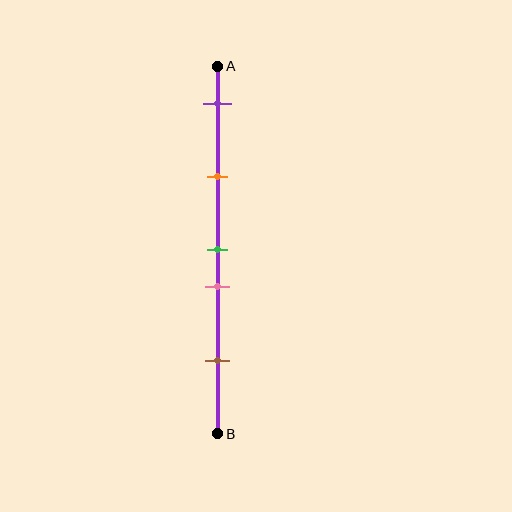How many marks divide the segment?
There are 5 marks dividing the segment.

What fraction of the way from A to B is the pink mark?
The pink mark is approximately 60% (0.6) of the way from A to B.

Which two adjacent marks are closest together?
The green and pink marks are the closest adjacent pair.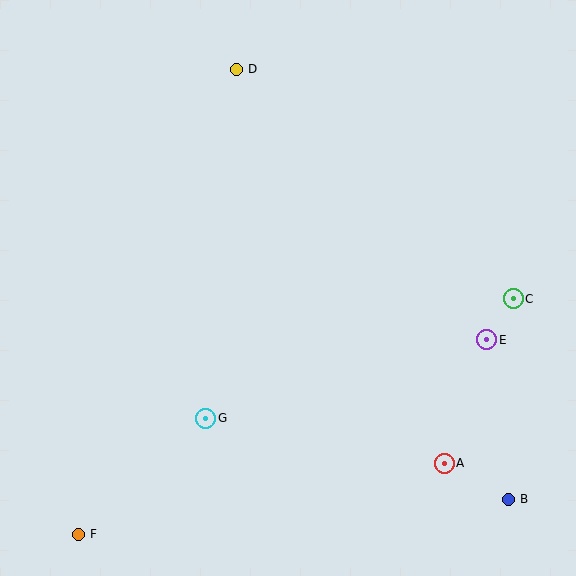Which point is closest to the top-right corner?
Point C is closest to the top-right corner.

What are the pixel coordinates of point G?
Point G is at (206, 418).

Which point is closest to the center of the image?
Point G at (206, 418) is closest to the center.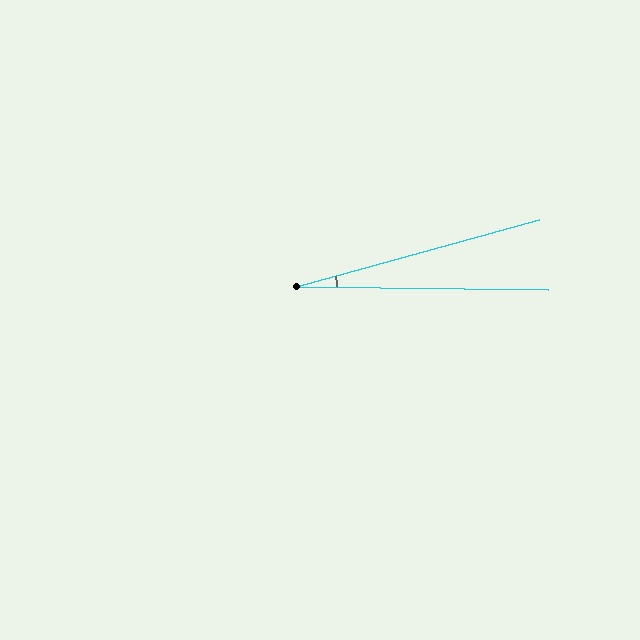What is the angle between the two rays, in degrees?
Approximately 16 degrees.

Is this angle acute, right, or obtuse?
It is acute.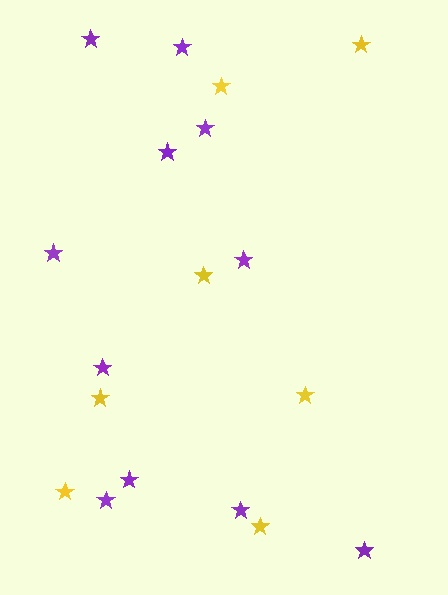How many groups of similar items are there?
There are 2 groups: one group of yellow stars (7) and one group of purple stars (11).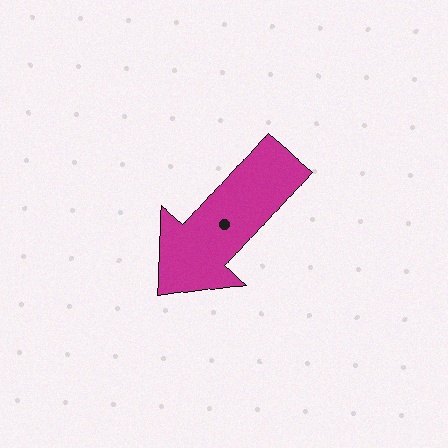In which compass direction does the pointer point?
Southwest.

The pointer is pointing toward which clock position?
Roughly 7 o'clock.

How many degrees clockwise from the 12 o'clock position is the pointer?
Approximately 221 degrees.